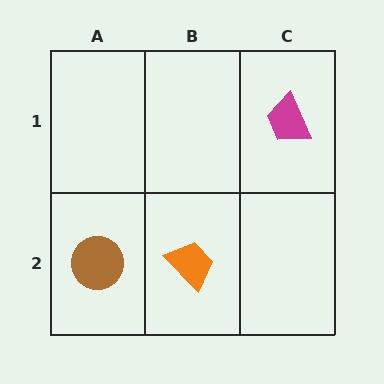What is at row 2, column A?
A brown circle.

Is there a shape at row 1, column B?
No, that cell is empty.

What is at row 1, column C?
A magenta trapezoid.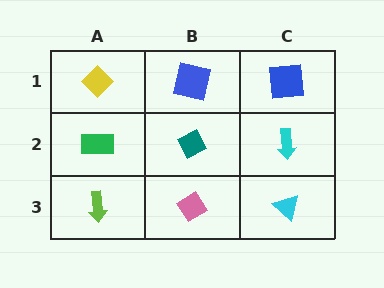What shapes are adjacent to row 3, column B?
A teal diamond (row 2, column B), a lime arrow (row 3, column A), a cyan triangle (row 3, column C).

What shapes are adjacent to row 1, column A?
A green rectangle (row 2, column A), a blue square (row 1, column B).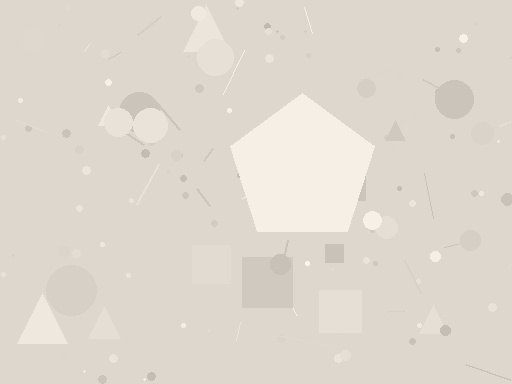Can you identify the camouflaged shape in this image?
The camouflaged shape is a pentagon.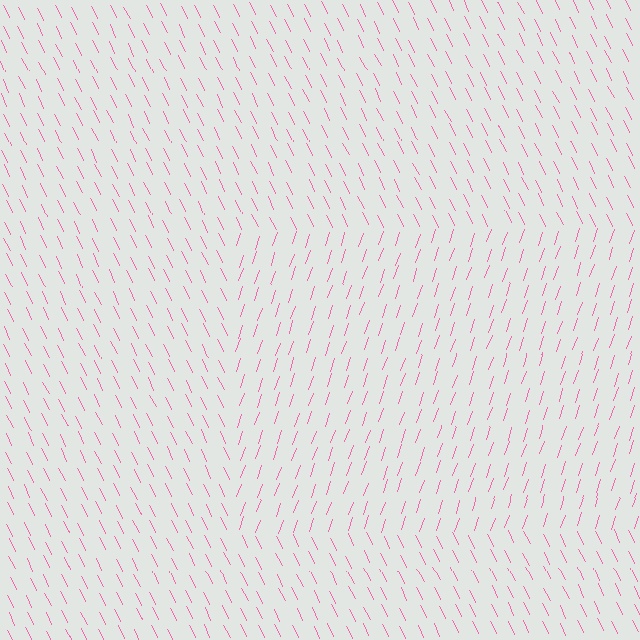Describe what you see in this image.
The image is filled with small pink line segments. A rectangle region in the image has lines oriented differently from the surrounding lines, creating a visible texture boundary.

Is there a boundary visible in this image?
Yes, there is a texture boundary formed by a change in line orientation.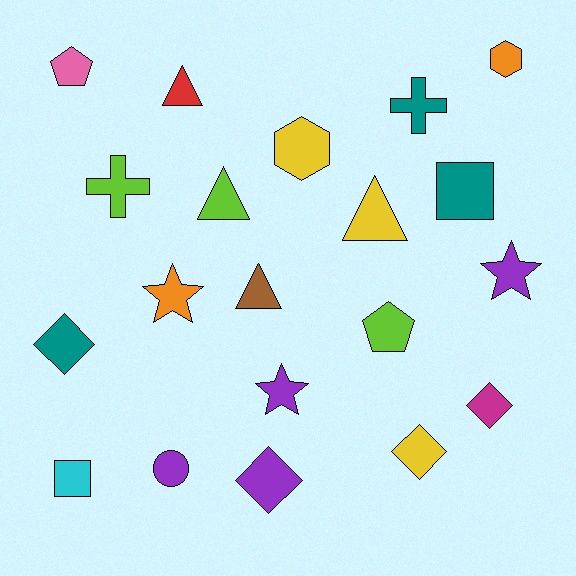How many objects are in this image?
There are 20 objects.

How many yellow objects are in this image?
There are 3 yellow objects.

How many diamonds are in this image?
There are 4 diamonds.